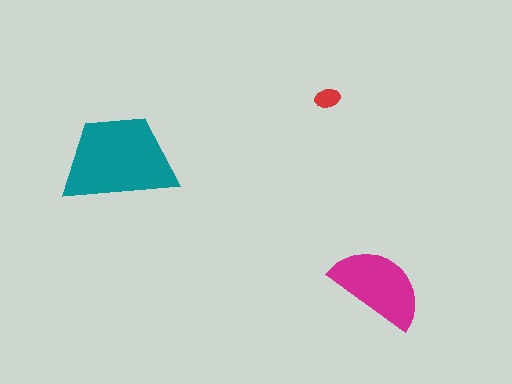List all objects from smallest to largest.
The red ellipse, the magenta semicircle, the teal trapezoid.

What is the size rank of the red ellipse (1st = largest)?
3rd.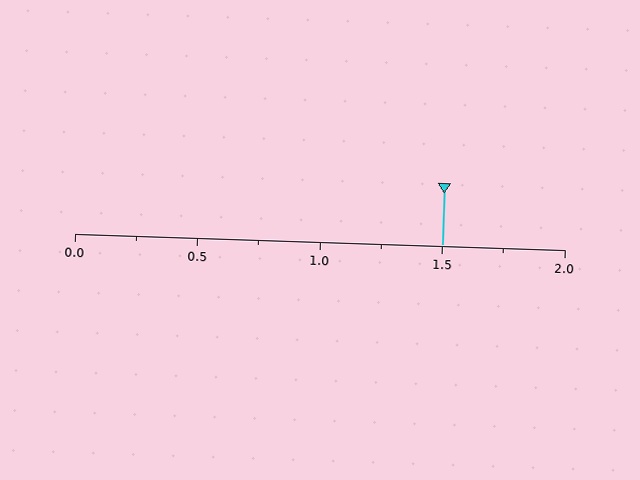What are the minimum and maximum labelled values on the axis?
The axis runs from 0.0 to 2.0.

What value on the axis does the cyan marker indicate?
The marker indicates approximately 1.5.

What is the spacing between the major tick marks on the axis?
The major ticks are spaced 0.5 apart.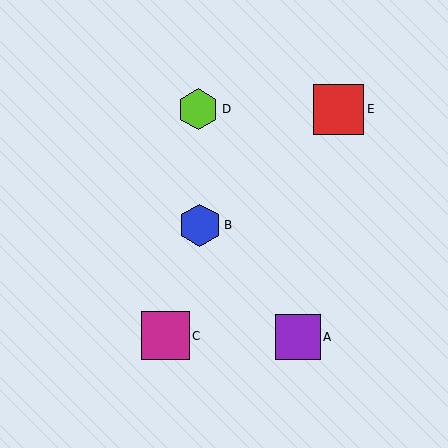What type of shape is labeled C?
Shape C is a magenta square.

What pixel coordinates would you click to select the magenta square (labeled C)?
Click at (165, 336) to select the magenta square C.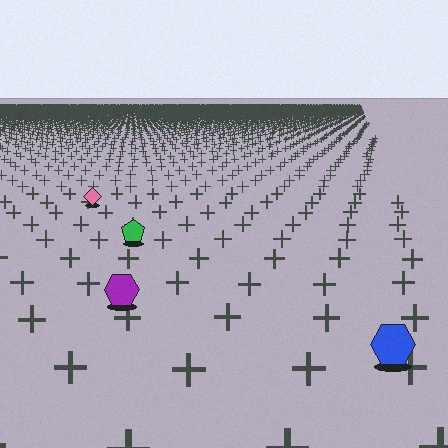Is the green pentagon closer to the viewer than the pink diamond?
Yes. The green pentagon is closer — you can tell from the texture gradient: the ground texture is coarser near it.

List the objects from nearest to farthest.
From nearest to farthest: the blue hexagon, the purple hexagon, the green pentagon, the pink diamond.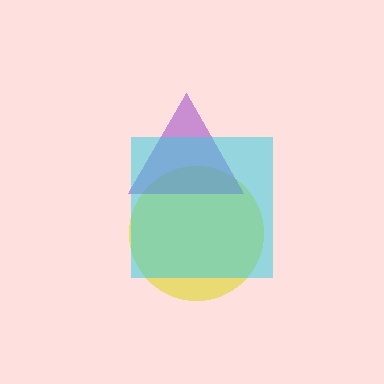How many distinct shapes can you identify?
There are 3 distinct shapes: a yellow circle, a purple triangle, a cyan square.